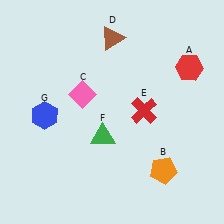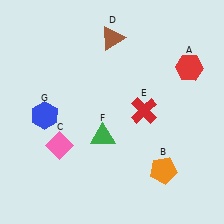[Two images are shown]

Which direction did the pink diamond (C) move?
The pink diamond (C) moved down.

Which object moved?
The pink diamond (C) moved down.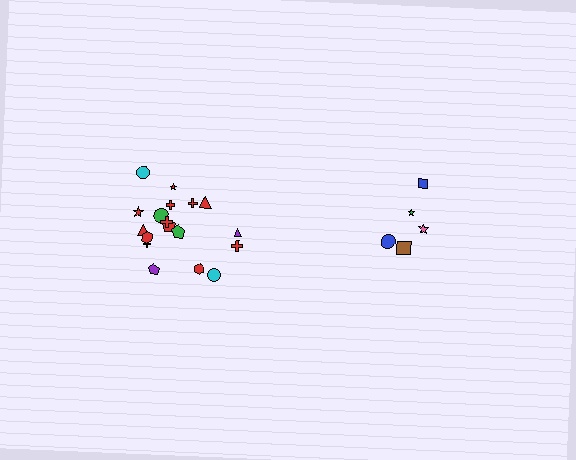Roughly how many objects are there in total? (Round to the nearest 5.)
Roughly 25 objects in total.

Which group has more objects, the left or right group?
The left group.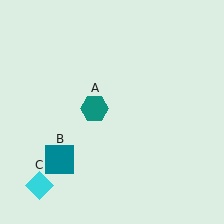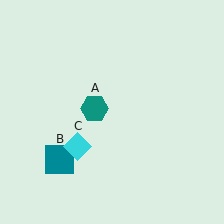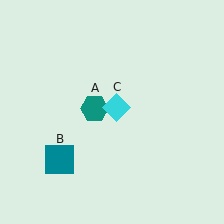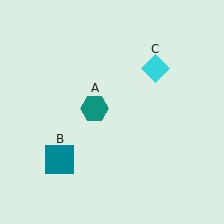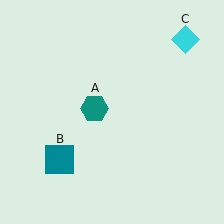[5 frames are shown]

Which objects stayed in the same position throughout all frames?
Teal hexagon (object A) and teal square (object B) remained stationary.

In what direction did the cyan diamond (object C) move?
The cyan diamond (object C) moved up and to the right.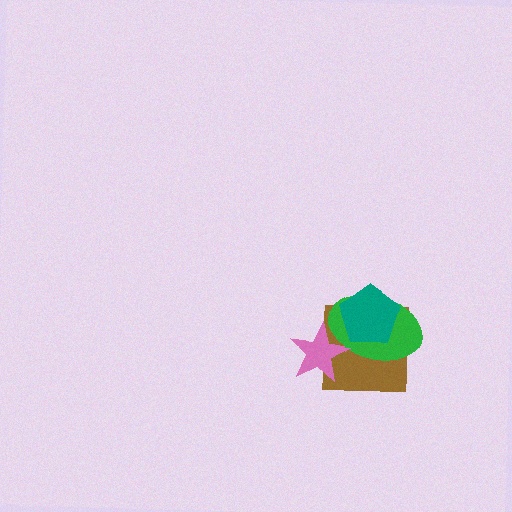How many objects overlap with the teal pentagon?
2 objects overlap with the teal pentagon.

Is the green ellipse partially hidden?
Yes, it is partially covered by another shape.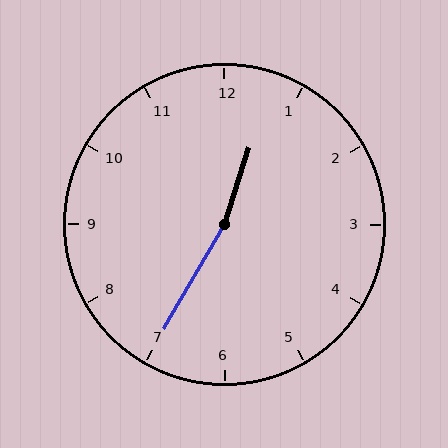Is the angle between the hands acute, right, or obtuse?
It is obtuse.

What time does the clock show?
12:35.